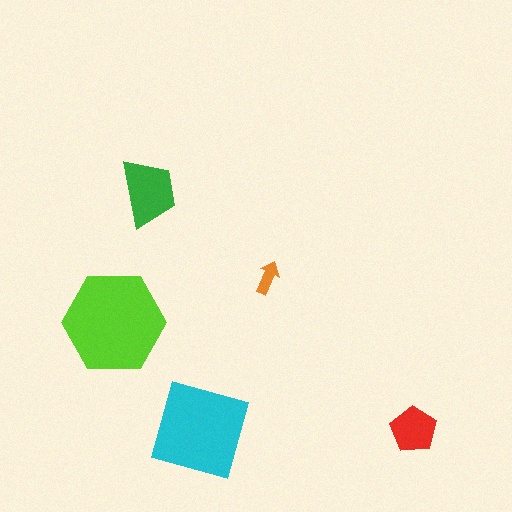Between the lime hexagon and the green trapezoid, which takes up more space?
The lime hexagon.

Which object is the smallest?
The orange arrow.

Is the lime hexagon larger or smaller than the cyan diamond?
Larger.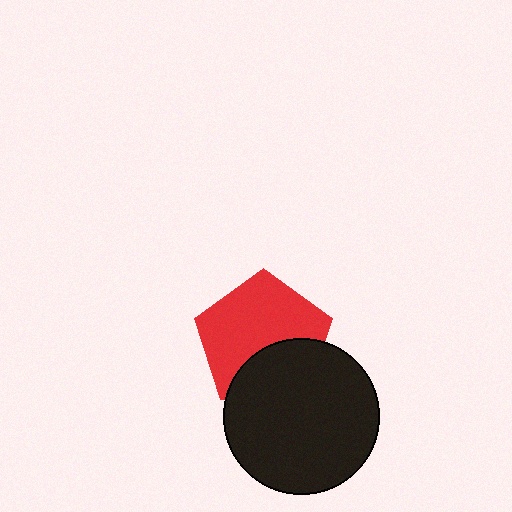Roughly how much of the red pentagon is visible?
Most of it is visible (roughly 65%).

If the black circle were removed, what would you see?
You would see the complete red pentagon.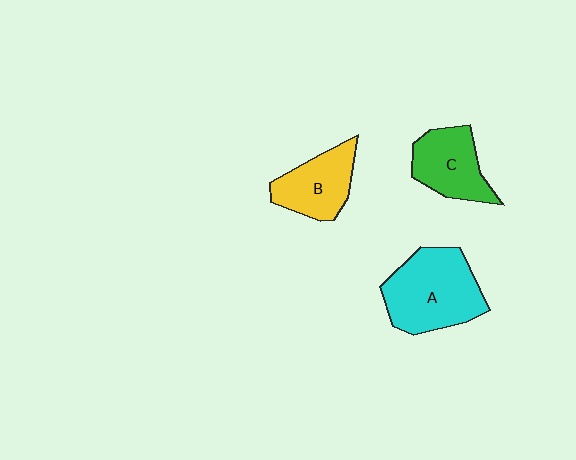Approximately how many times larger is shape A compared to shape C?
Approximately 1.5 times.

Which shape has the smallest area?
Shape B (yellow).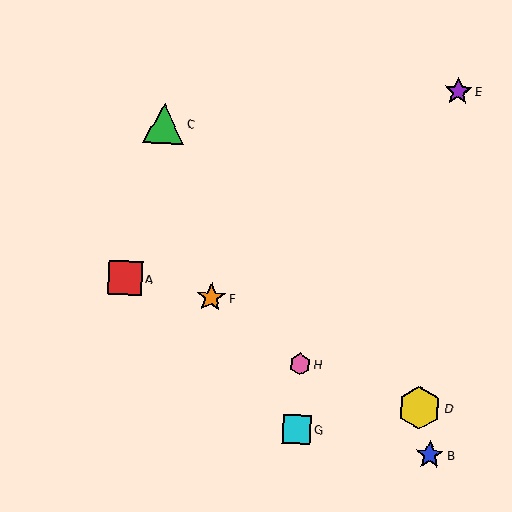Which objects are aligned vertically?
Objects G, H are aligned vertically.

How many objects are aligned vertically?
2 objects (G, H) are aligned vertically.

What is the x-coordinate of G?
Object G is at x≈297.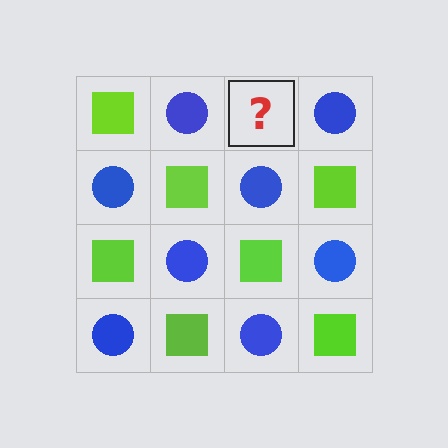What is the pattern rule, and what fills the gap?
The rule is that it alternates lime square and blue circle in a checkerboard pattern. The gap should be filled with a lime square.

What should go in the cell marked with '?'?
The missing cell should contain a lime square.